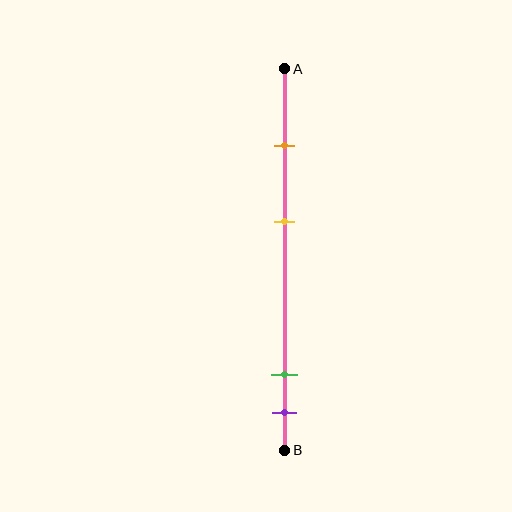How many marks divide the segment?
There are 4 marks dividing the segment.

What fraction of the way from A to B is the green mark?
The green mark is approximately 80% (0.8) of the way from A to B.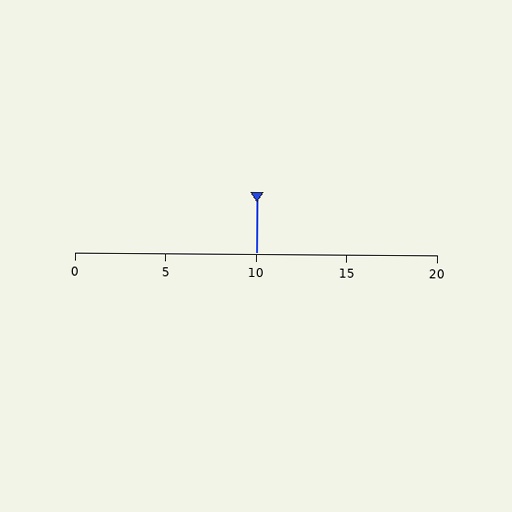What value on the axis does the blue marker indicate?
The marker indicates approximately 10.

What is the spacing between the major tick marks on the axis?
The major ticks are spaced 5 apart.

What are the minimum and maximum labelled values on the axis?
The axis runs from 0 to 20.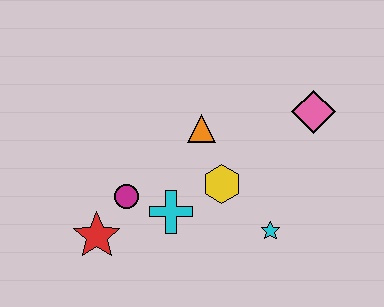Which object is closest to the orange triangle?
The yellow hexagon is closest to the orange triangle.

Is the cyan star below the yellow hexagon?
Yes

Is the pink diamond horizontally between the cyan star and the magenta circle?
No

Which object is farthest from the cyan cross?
The pink diamond is farthest from the cyan cross.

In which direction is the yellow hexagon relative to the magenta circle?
The yellow hexagon is to the right of the magenta circle.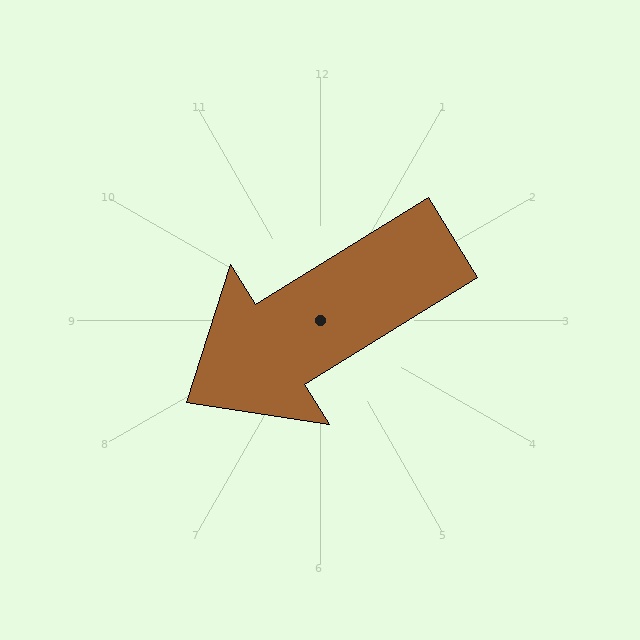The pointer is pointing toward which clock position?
Roughly 8 o'clock.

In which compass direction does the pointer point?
Southwest.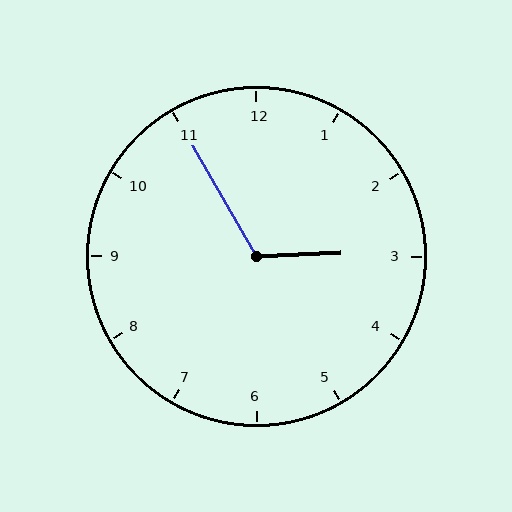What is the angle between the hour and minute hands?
Approximately 118 degrees.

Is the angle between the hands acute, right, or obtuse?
It is obtuse.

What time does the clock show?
2:55.